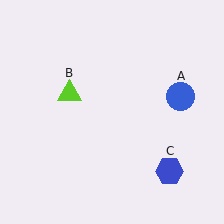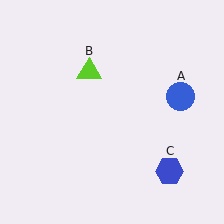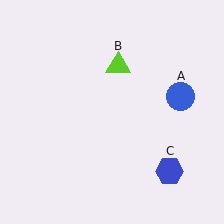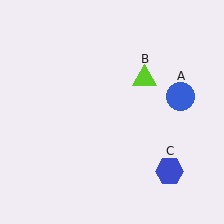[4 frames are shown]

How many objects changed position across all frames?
1 object changed position: lime triangle (object B).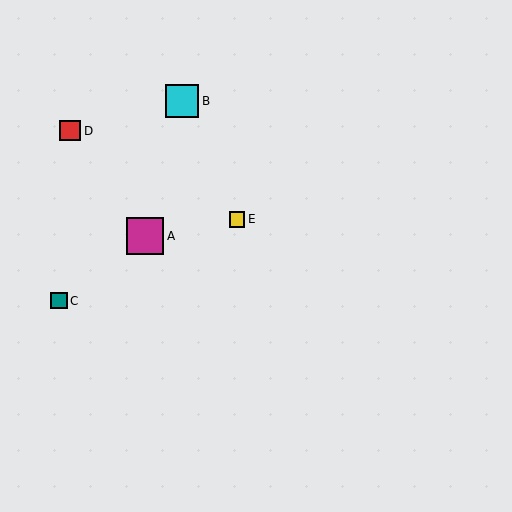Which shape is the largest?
The magenta square (labeled A) is the largest.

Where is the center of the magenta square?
The center of the magenta square is at (145, 236).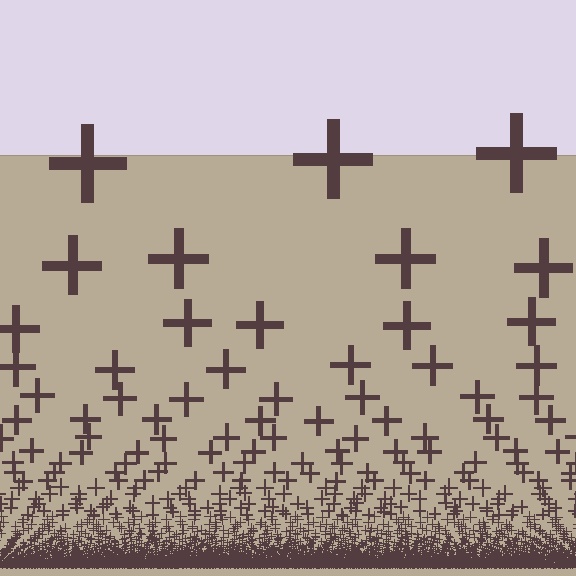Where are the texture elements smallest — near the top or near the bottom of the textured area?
Near the bottom.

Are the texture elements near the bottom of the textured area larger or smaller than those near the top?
Smaller. The gradient is inverted — elements near the bottom are smaller and denser.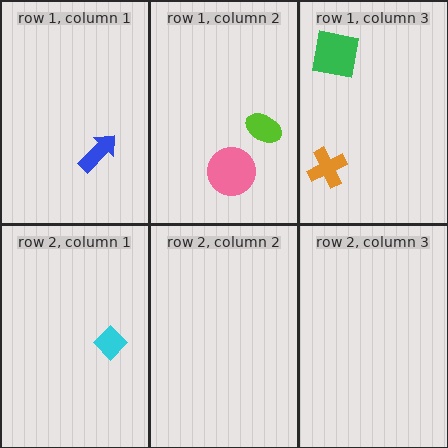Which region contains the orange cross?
The row 1, column 3 region.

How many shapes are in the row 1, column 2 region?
2.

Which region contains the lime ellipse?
The row 1, column 2 region.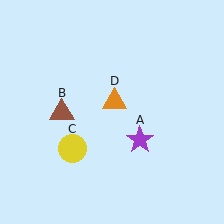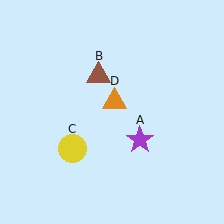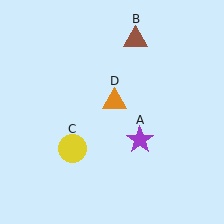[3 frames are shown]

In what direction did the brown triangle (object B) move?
The brown triangle (object B) moved up and to the right.